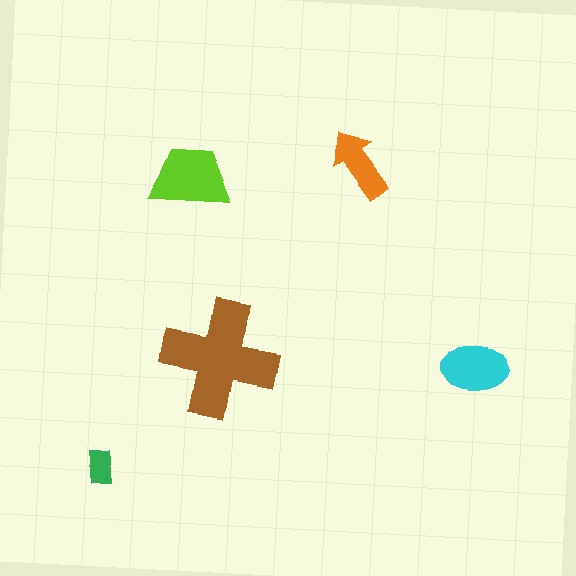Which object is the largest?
The brown cross.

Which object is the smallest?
The green rectangle.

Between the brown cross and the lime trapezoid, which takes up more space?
The brown cross.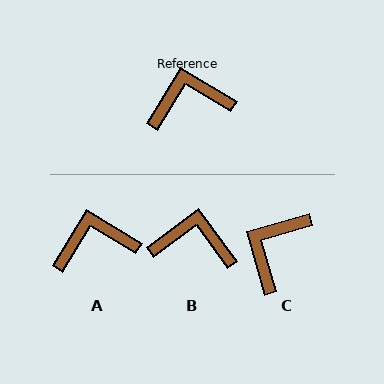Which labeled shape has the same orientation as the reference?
A.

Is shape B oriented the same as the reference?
No, it is off by about 22 degrees.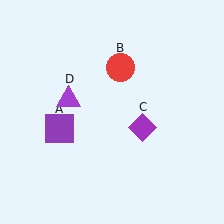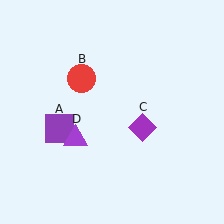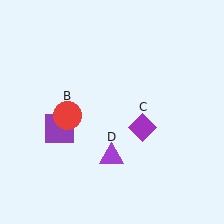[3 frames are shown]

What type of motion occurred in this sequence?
The red circle (object B), purple triangle (object D) rotated counterclockwise around the center of the scene.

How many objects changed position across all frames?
2 objects changed position: red circle (object B), purple triangle (object D).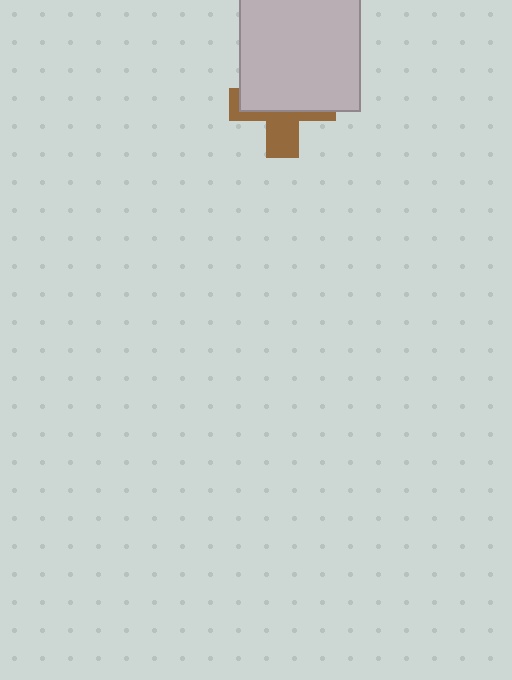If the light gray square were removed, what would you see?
You would see the complete brown cross.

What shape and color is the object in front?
The object in front is a light gray square.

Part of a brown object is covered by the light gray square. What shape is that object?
It is a cross.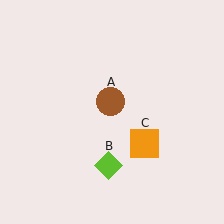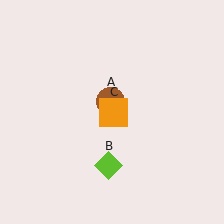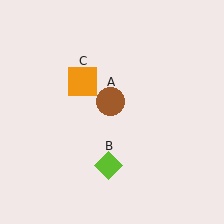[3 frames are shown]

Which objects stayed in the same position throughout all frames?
Brown circle (object A) and lime diamond (object B) remained stationary.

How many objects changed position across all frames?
1 object changed position: orange square (object C).